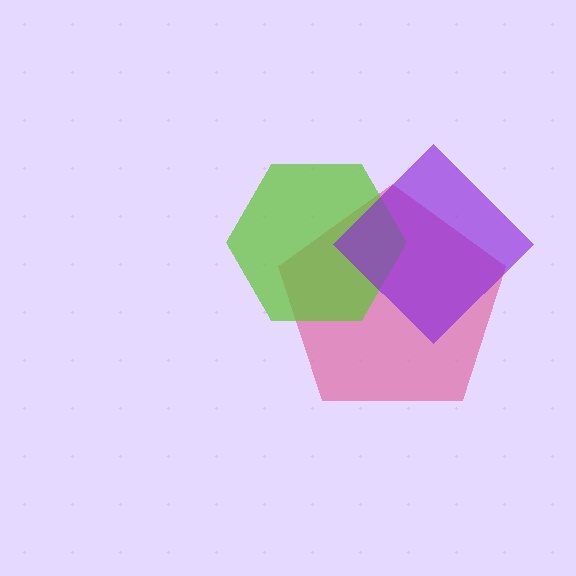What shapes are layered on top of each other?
The layered shapes are: a pink pentagon, a lime hexagon, a purple diamond.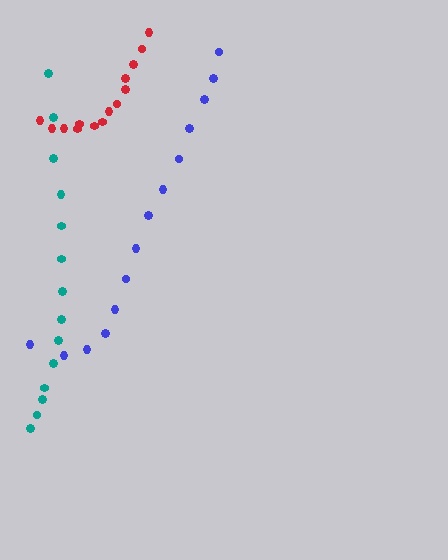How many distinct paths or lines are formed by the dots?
There are 3 distinct paths.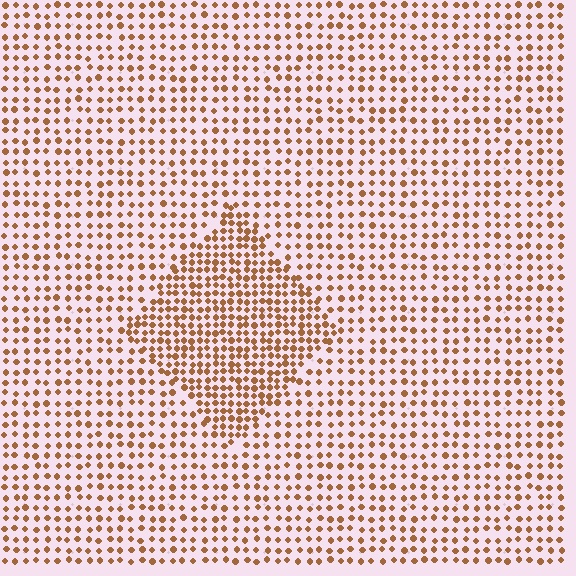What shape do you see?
I see a diamond.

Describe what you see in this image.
The image contains small brown elements arranged at two different densities. A diamond-shaped region is visible where the elements are more densely packed than the surrounding area.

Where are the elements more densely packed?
The elements are more densely packed inside the diamond boundary.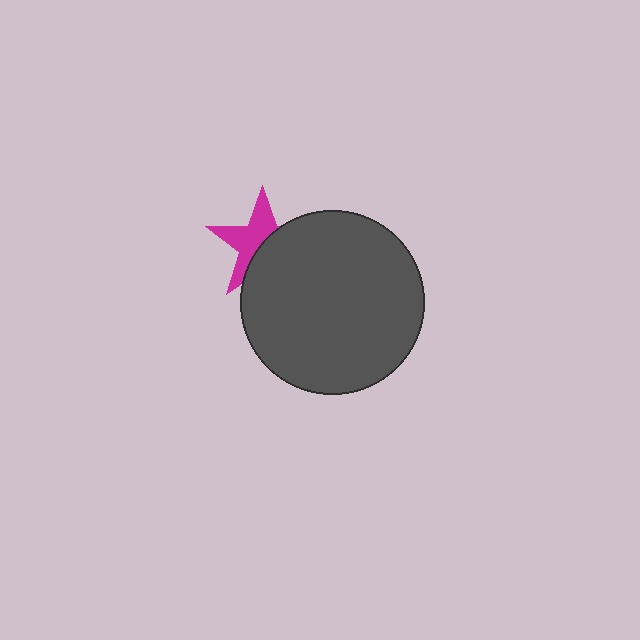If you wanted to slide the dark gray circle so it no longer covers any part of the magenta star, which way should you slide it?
Slide it toward the lower-right — that is the most direct way to separate the two shapes.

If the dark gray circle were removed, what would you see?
You would see the complete magenta star.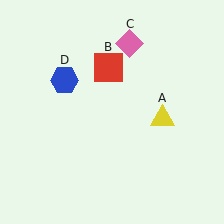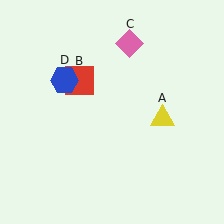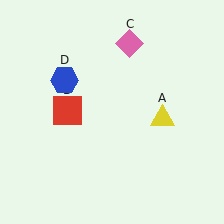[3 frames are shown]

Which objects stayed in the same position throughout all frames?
Yellow triangle (object A) and pink diamond (object C) and blue hexagon (object D) remained stationary.